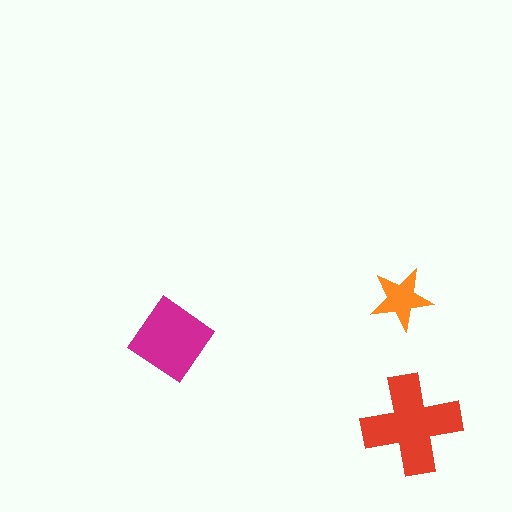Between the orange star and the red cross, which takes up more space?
The red cross.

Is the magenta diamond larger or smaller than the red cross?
Smaller.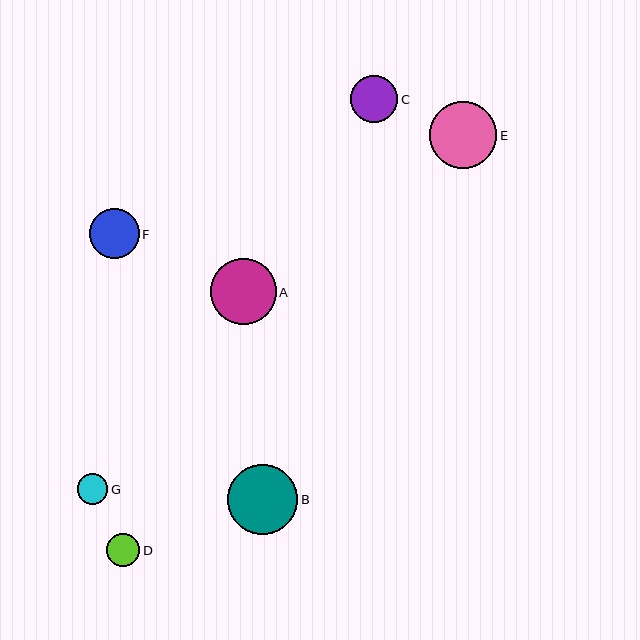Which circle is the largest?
Circle B is the largest with a size of approximately 70 pixels.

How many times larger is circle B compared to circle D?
Circle B is approximately 2.1 times the size of circle D.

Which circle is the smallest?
Circle G is the smallest with a size of approximately 31 pixels.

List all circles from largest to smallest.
From largest to smallest: B, E, A, F, C, D, G.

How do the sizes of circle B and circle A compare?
Circle B and circle A are approximately the same size.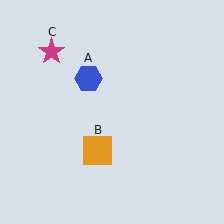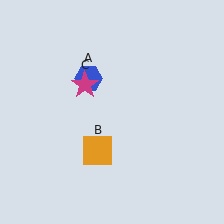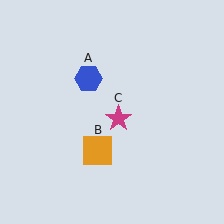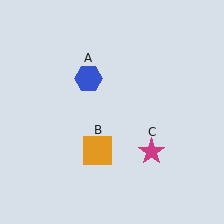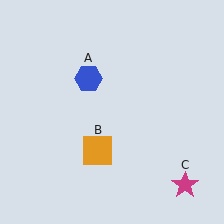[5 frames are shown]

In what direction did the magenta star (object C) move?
The magenta star (object C) moved down and to the right.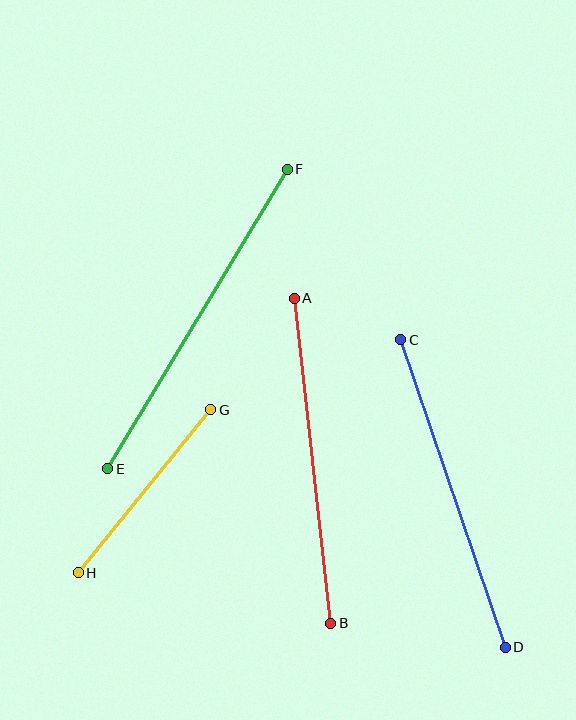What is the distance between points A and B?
The distance is approximately 327 pixels.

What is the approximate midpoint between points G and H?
The midpoint is at approximately (144, 491) pixels.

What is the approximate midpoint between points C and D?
The midpoint is at approximately (453, 494) pixels.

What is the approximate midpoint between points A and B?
The midpoint is at approximately (313, 461) pixels.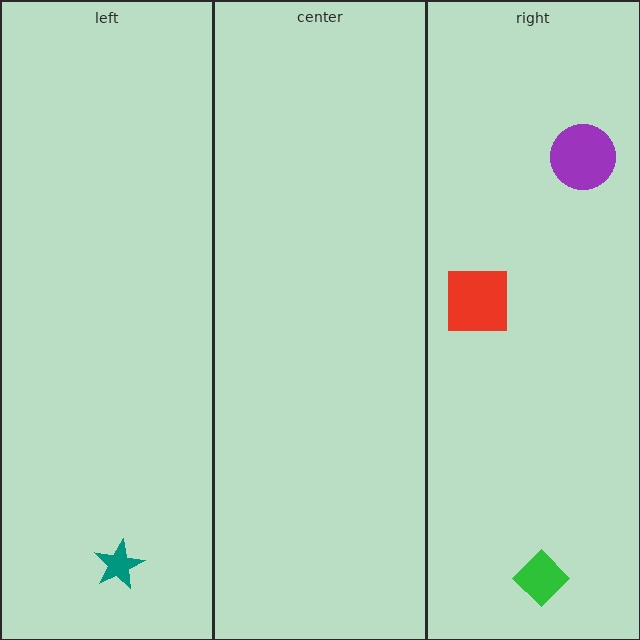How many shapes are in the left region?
1.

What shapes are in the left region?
The teal star.